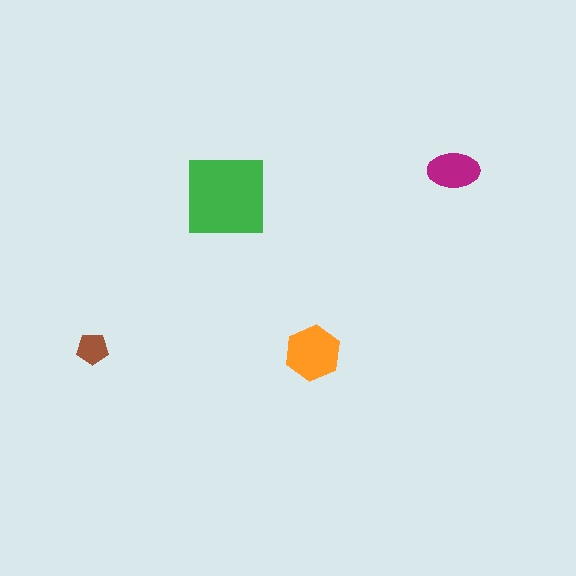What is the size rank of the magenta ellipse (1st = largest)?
3rd.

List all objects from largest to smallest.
The green square, the orange hexagon, the magenta ellipse, the brown pentagon.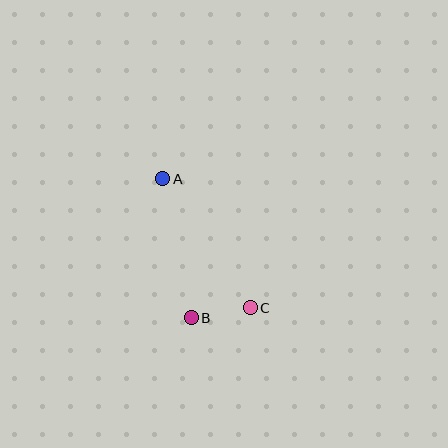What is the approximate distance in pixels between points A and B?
The distance between A and B is approximately 142 pixels.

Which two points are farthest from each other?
Points A and C are farthest from each other.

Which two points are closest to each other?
Points B and C are closest to each other.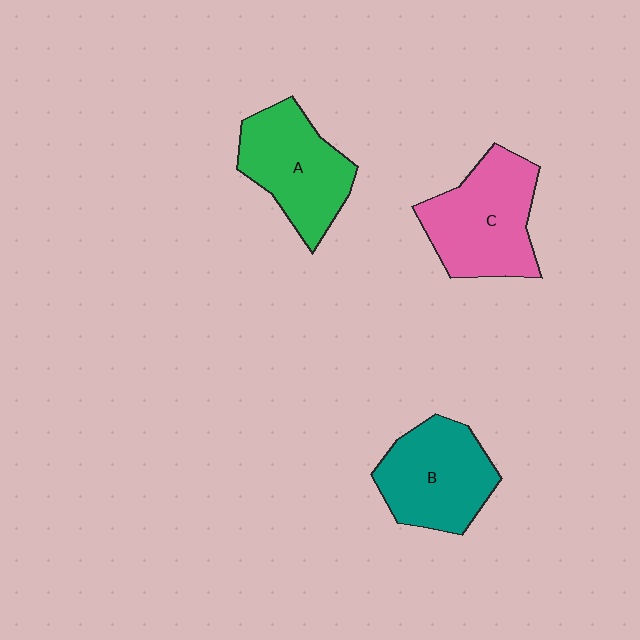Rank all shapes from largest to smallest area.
From largest to smallest: C (pink), B (teal), A (green).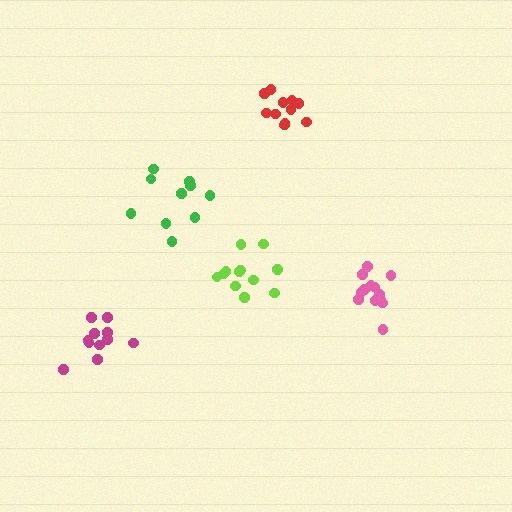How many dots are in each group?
Group 1: 12 dots, Group 2: 12 dots, Group 3: 13 dots, Group 4: 10 dots, Group 5: 11 dots (58 total).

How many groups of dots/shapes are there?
There are 5 groups.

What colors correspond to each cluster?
The clusters are colored: lime, red, pink, green, magenta.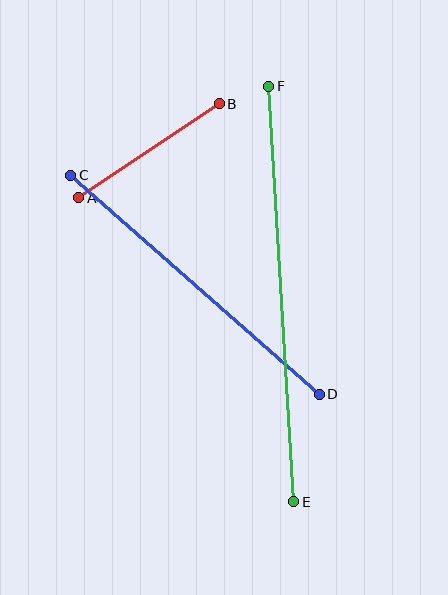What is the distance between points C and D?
The distance is approximately 331 pixels.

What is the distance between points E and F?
The distance is approximately 416 pixels.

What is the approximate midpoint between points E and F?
The midpoint is at approximately (281, 294) pixels.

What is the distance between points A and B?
The distance is approximately 169 pixels.